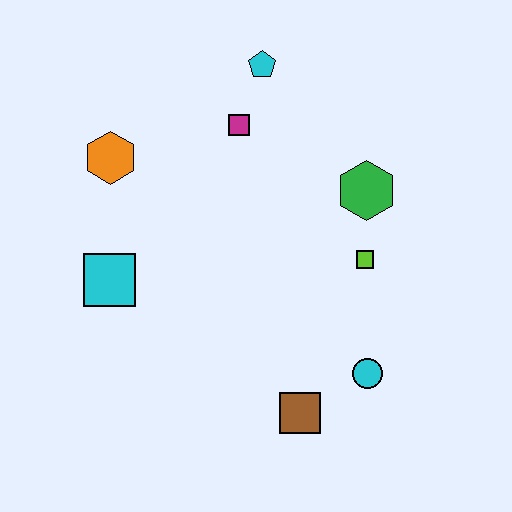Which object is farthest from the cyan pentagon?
The brown square is farthest from the cyan pentagon.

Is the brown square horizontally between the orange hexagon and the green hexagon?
Yes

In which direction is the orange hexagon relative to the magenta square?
The orange hexagon is to the left of the magenta square.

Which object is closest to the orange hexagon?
The cyan square is closest to the orange hexagon.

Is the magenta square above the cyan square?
Yes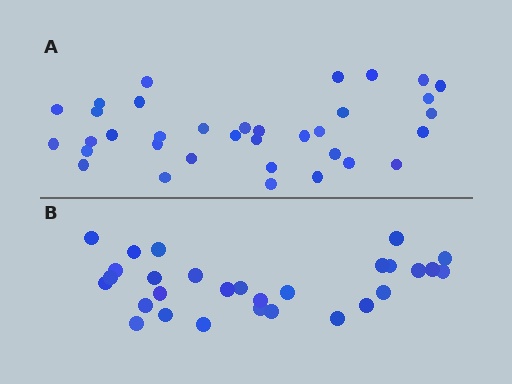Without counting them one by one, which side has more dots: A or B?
Region A (the top region) has more dots.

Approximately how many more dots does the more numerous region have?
Region A has about 6 more dots than region B.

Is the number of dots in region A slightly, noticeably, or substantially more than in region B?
Region A has only slightly more — the two regions are fairly close. The ratio is roughly 1.2 to 1.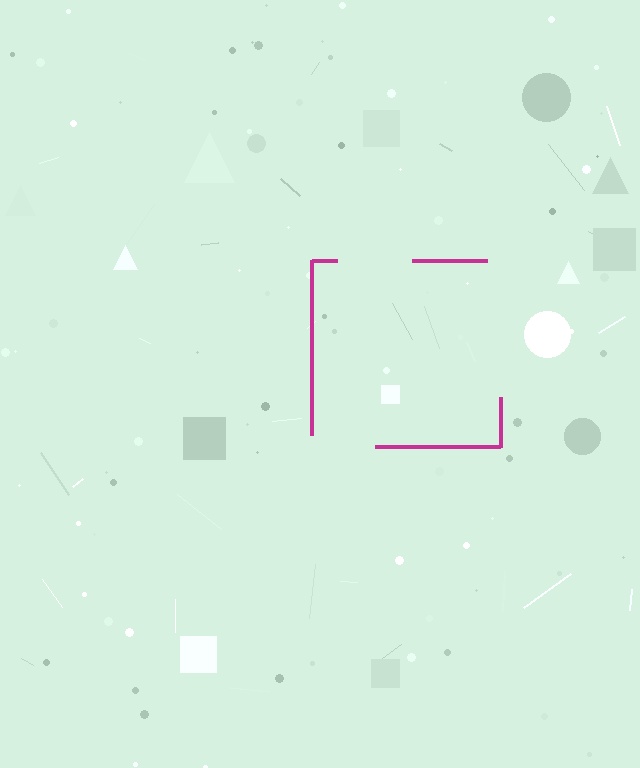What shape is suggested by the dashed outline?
The dashed outline suggests a square.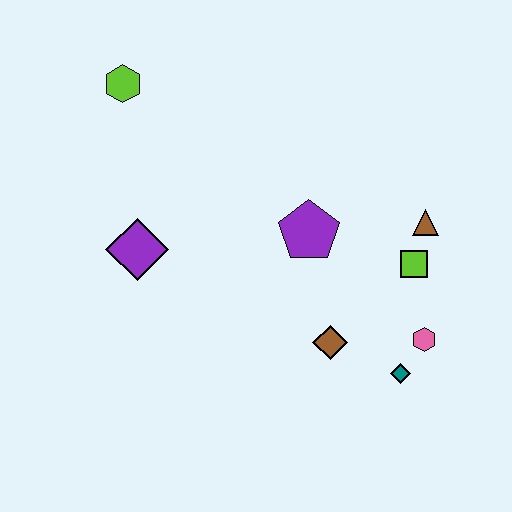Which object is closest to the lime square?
The brown triangle is closest to the lime square.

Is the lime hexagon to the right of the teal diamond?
No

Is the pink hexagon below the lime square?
Yes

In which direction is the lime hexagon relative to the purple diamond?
The lime hexagon is above the purple diamond.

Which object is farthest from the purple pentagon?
The lime hexagon is farthest from the purple pentagon.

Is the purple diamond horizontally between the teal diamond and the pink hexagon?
No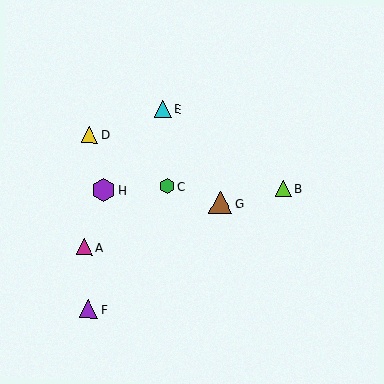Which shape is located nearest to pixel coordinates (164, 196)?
The green hexagon (labeled C) at (167, 186) is nearest to that location.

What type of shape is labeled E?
Shape E is a cyan triangle.